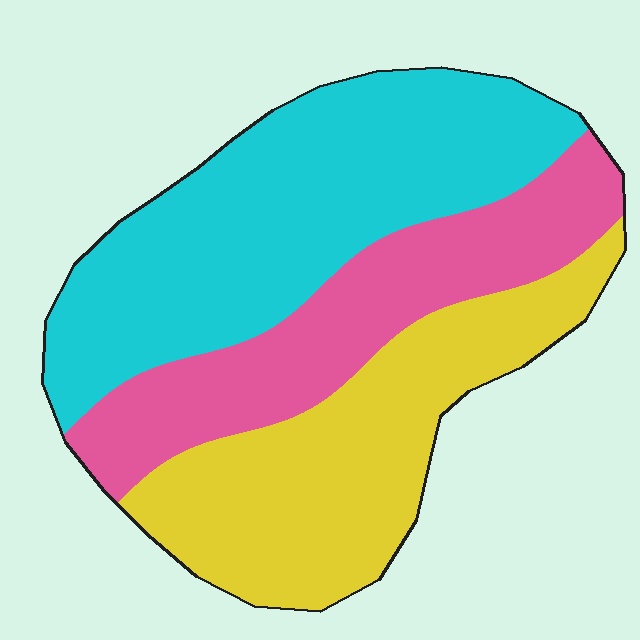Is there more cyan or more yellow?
Cyan.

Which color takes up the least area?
Pink, at roughly 25%.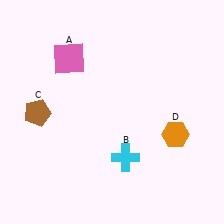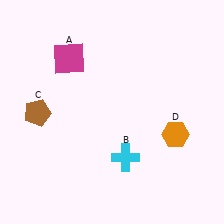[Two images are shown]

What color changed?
The square (A) changed from pink in Image 1 to magenta in Image 2.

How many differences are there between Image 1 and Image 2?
There is 1 difference between the two images.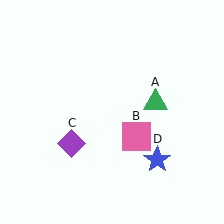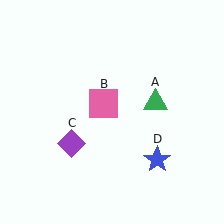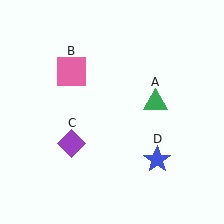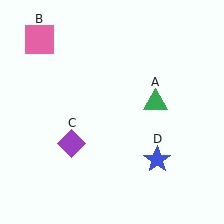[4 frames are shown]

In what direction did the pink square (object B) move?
The pink square (object B) moved up and to the left.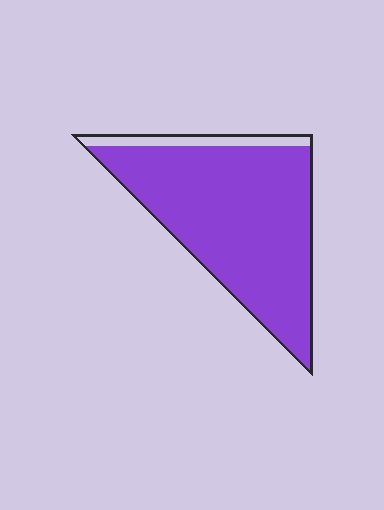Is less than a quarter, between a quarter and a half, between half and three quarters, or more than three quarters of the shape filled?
More than three quarters.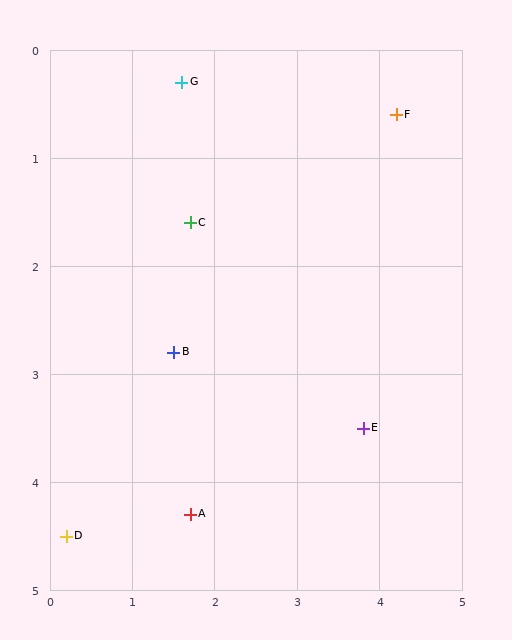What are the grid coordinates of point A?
Point A is at approximately (1.7, 4.3).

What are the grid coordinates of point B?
Point B is at approximately (1.5, 2.8).